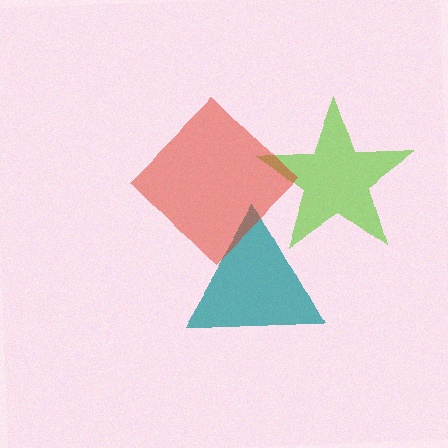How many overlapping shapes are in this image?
There are 3 overlapping shapes in the image.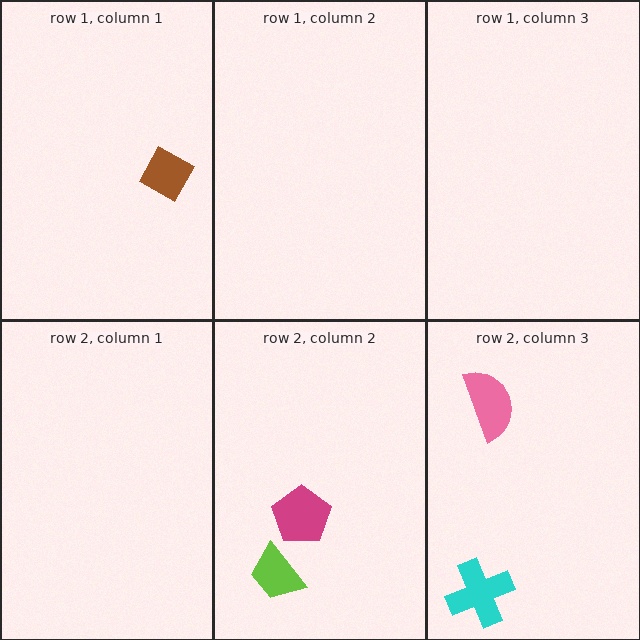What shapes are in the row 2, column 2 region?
The lime trapezoid, the magenta pentagon.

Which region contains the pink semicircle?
The row 2, column 3 region.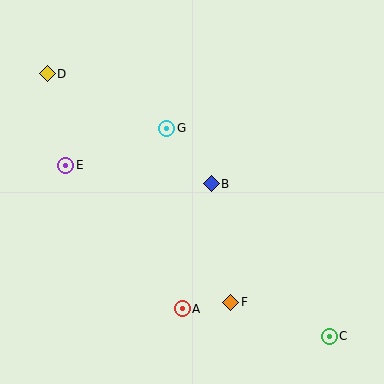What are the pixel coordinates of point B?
Point B is at (211, 184).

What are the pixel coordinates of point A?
Point A is at (182, 309).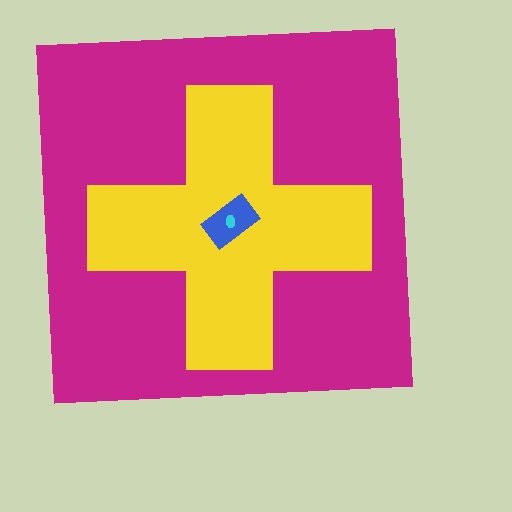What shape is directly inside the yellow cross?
The blue rectangle.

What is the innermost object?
The cyan ellipse.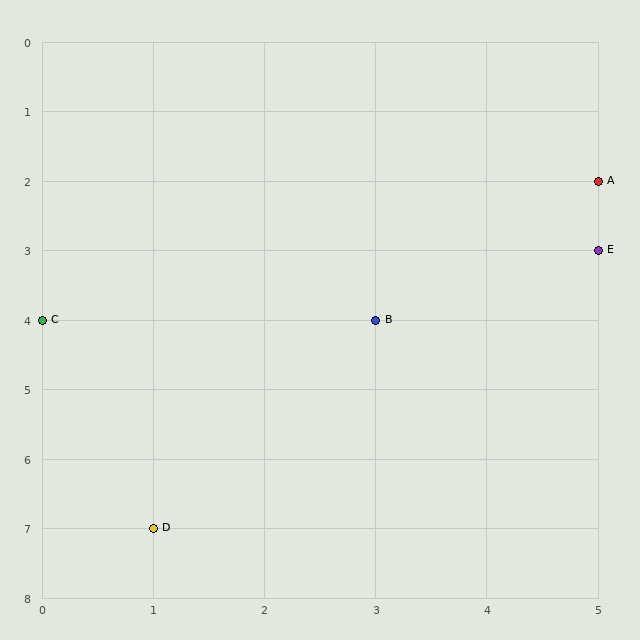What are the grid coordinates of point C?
Point C is at grid coordinates (0, 4).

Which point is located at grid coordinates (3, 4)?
Point B is at (3, 4).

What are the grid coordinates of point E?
Point E is at grid coordinates (5, 3).